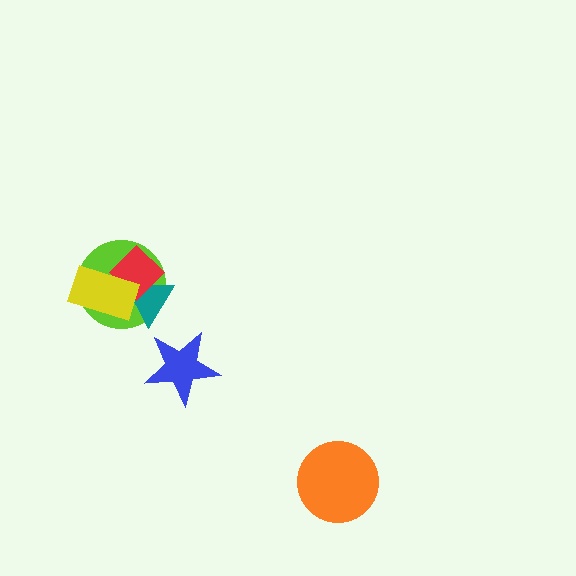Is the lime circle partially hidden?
Yes, it is partially covered by another shape.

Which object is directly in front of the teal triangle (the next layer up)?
The red diamond is directly in front of the teal triangle.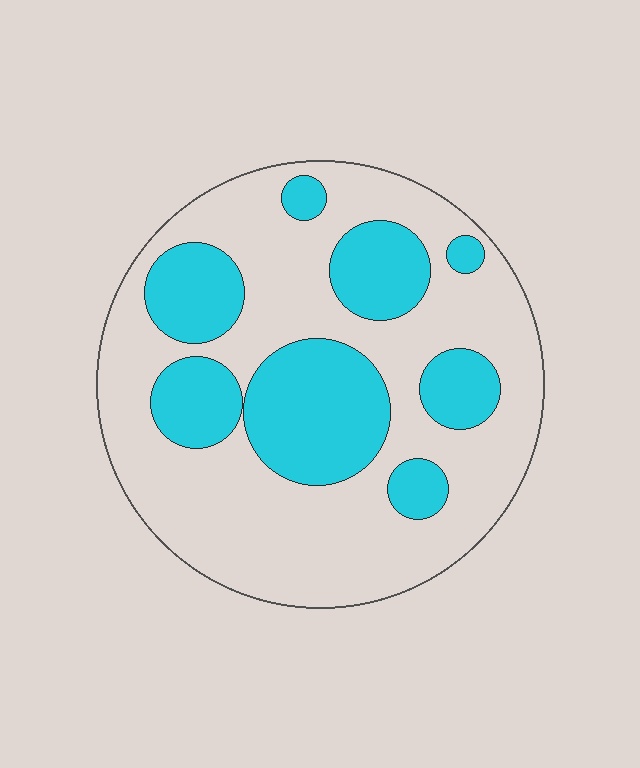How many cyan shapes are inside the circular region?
8.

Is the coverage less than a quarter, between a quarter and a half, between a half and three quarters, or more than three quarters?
Between a quarter and a half.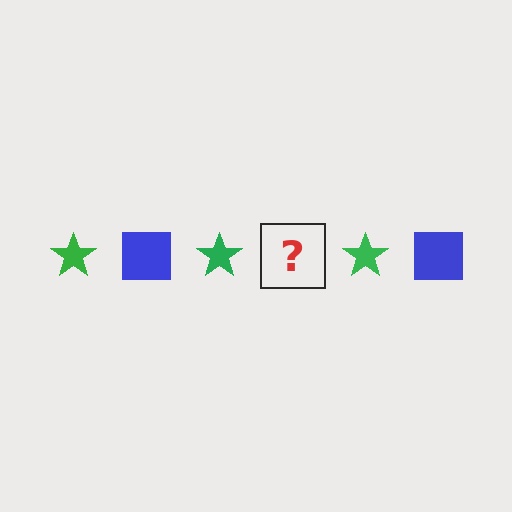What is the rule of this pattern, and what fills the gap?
The rule is that the pattern alternates between green star and blue square. The gap should be filled with a blue square.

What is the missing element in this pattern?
The missing element is a blue square.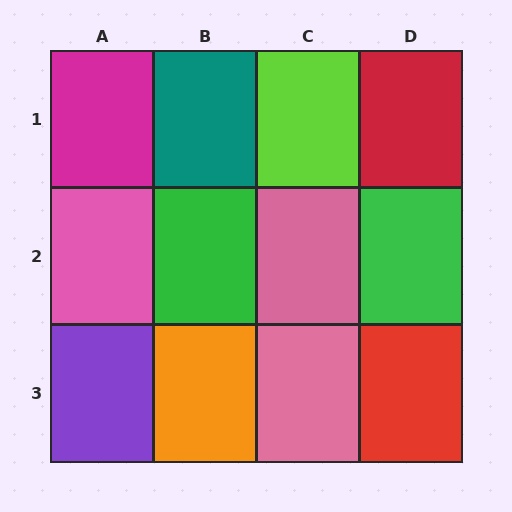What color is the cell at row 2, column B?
Green.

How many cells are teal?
1 cell is teal.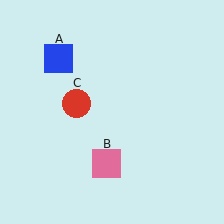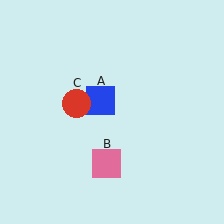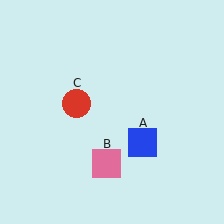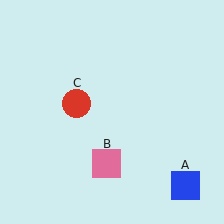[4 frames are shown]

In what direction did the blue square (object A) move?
The blue square (object A) moved down and to the right.